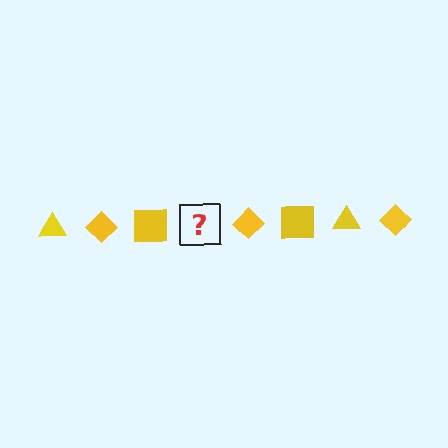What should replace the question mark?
The question mark should be replaced with a yellow triangle.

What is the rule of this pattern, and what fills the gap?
The rule is that the pattern cycles through triangle, diamond, square shapes in yellow. The gap should be filled with a yellow triangle.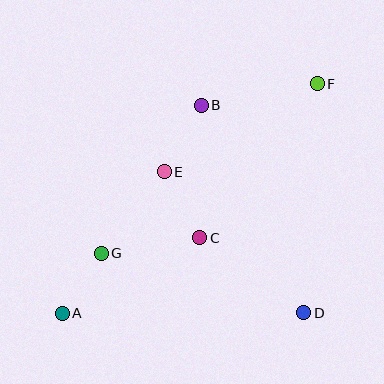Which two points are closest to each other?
Points A and G are closest to each other.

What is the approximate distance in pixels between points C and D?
The distance between C and D is approximately 128 pixels.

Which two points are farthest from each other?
Points A and F are farthest from each other.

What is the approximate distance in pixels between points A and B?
The distance between A and B is approximately 250 pixels.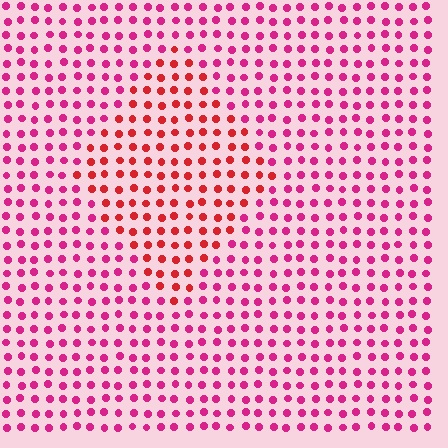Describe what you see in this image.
The image is filled with small magenta elements in a uniform arrangement. A diamond-shaped region is visible where the elements are tinted to a slightly different hue, forming a subtle color boundary.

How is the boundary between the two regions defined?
The boundary is defined purely by a slight shift in hue (about 31 degrees). Spacing, size, and orientation are identical on both sides.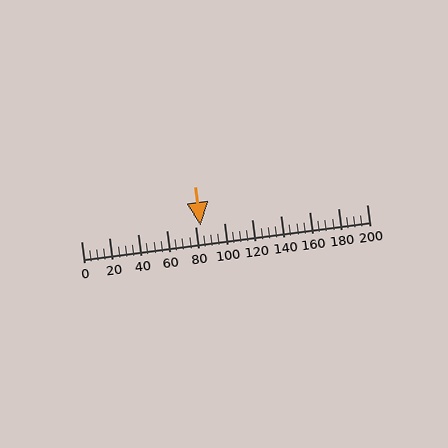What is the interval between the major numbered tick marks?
The major tick marks are spaced 20 units apart.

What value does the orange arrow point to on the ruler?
The orange arrow points to approximately 84.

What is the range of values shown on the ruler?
The ruler shows values from 0 to 200.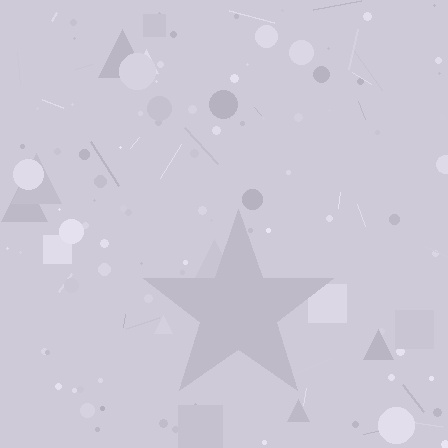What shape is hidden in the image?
A star is hidden in the image.